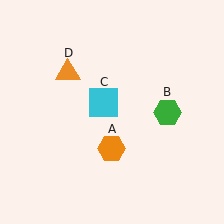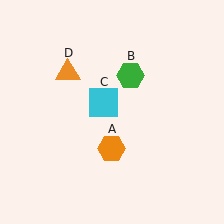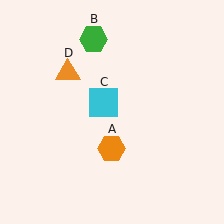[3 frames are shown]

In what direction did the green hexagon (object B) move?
The green hexagon (object B) moved up and to the left.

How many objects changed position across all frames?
1 object changed position: green hexagon (object B).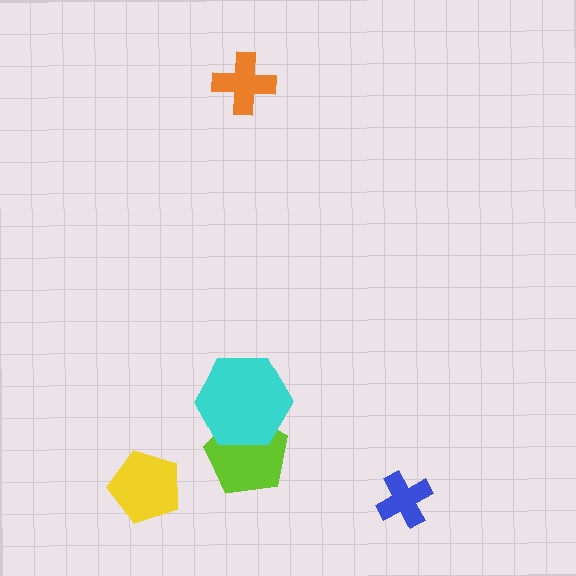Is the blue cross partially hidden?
No, no other shape covers it.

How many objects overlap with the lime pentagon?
1 object overlaps with the lime pentagon.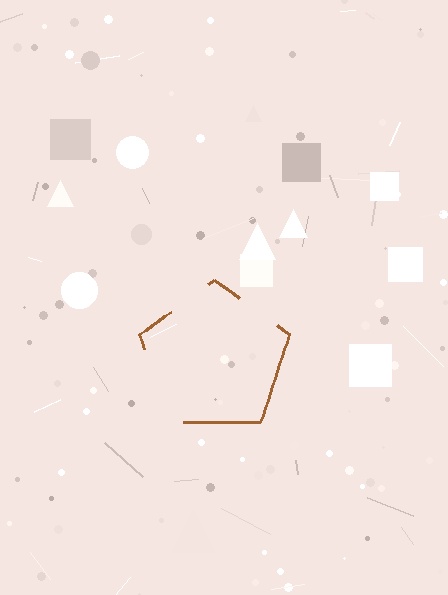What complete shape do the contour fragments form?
The contour fragments form a pentagon.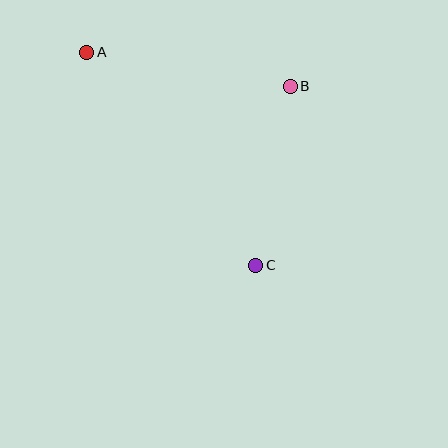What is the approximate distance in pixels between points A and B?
The distance between A and B is approximately 206 pixels.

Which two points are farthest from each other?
Points A and C are farthest from each other.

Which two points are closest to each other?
Points B and C are closest to each other.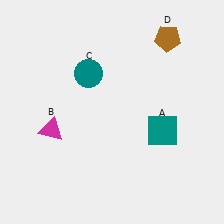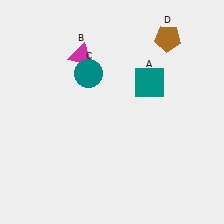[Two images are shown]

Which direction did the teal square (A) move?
The teal square (A) moved up.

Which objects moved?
The objects that moved are: the teal square (A), the magenta triangle (B).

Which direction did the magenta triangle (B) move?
The magenta triangle (B) moved up.